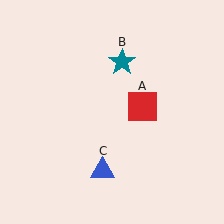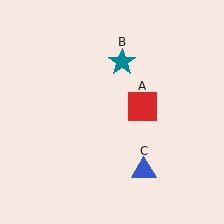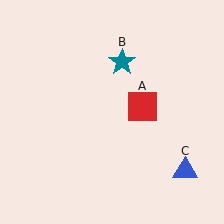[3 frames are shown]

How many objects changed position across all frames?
1 object changed position: blue triangle (object C).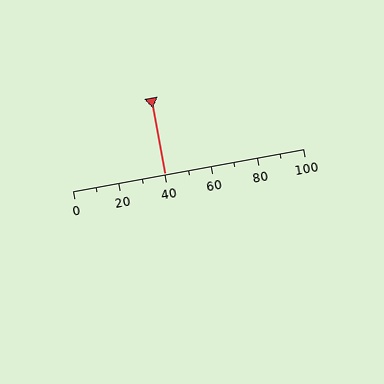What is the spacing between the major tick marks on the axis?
The major ticks are spaced 20 apart.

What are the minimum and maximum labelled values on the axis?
The axis runs from 0 to 100.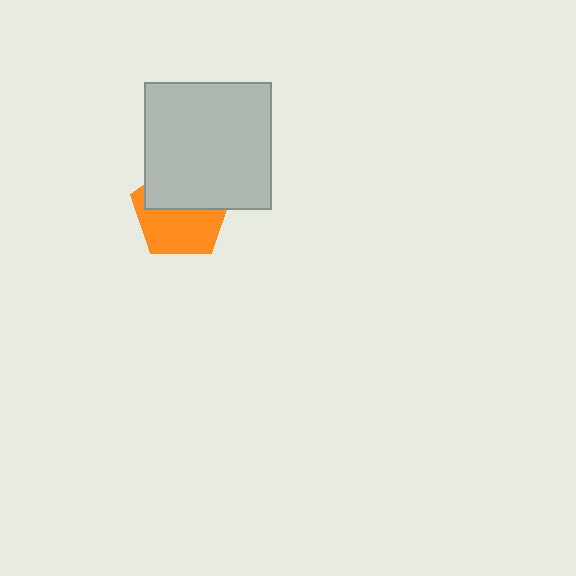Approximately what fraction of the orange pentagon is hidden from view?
Roughly 46% of the orange pentagon is hidden behind the light gray square.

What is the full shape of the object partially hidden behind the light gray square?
The partially hidden object is an orange pentagon.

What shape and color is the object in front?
The object in front is a light gray square.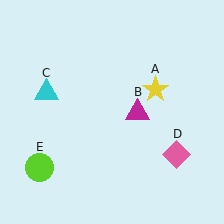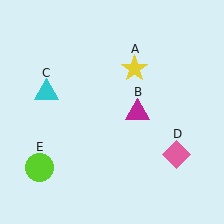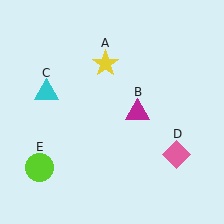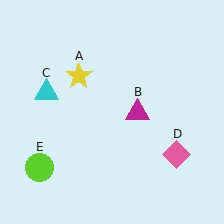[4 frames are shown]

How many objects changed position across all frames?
1 object changed position: yellow star (object A).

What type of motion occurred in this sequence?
The yellow star (object A) rotated counterclockwise around the center of the scene.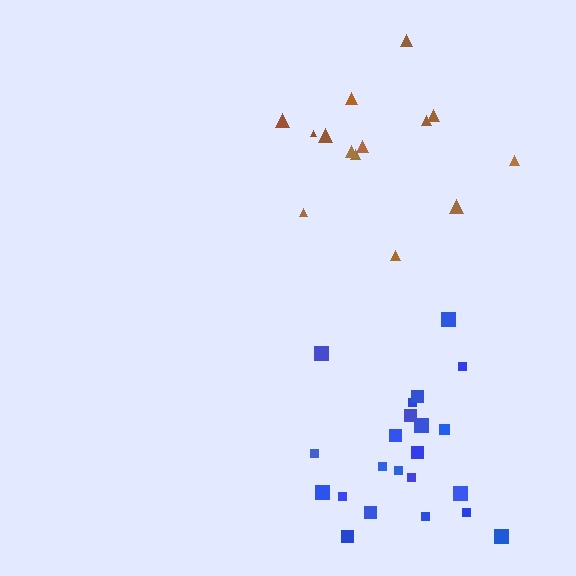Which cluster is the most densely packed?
Blue.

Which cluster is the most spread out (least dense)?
Brown.